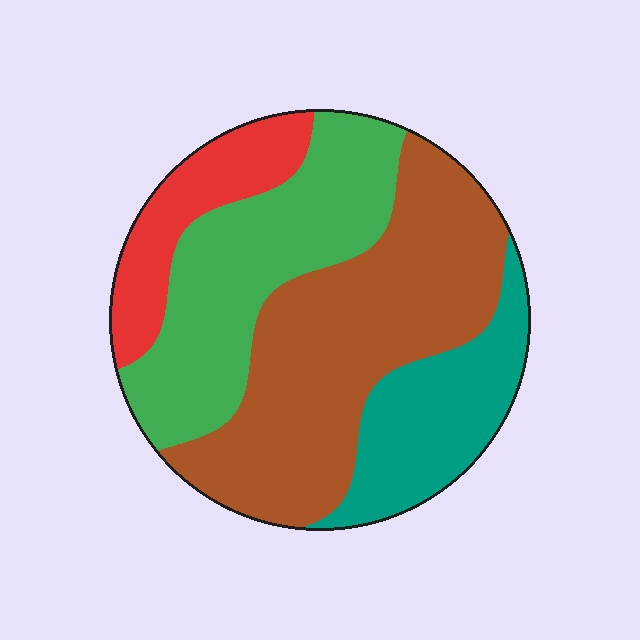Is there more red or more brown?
Brown.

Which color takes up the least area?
Red, at roughly 15%.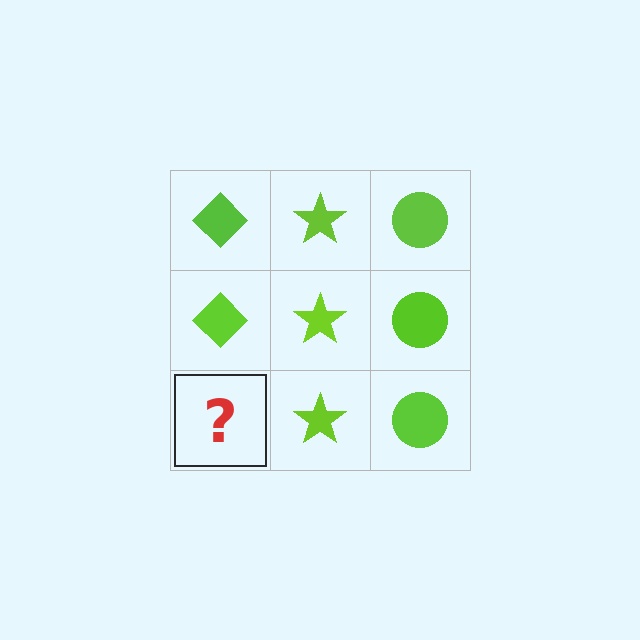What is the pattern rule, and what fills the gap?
The rule is that each column has a consistent shape. The gap should be filled with a lime diamond.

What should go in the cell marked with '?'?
The missing cell should contain a lime diamond.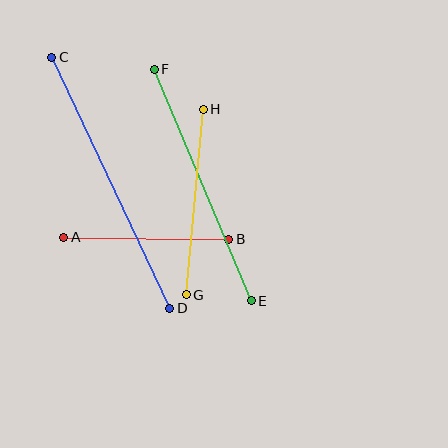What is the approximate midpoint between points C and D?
The midpoint is at approximately (111, 183) pixels.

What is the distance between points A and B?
The distance is approximately 165 pixels.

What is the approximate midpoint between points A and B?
The midpoint is at approximately (146, 238) pixels.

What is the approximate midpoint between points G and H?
The midpoint is at approximately (195, 202) pixels.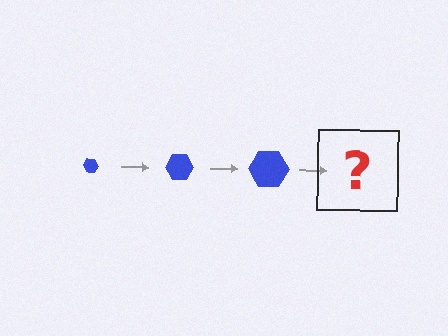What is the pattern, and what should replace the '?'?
The pattern is that the hexagon gets progressively larger each step. The '?' should be a blue hexagon, larger than the previous one.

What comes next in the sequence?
The next element should be a blue hexagon, larger than the previous one.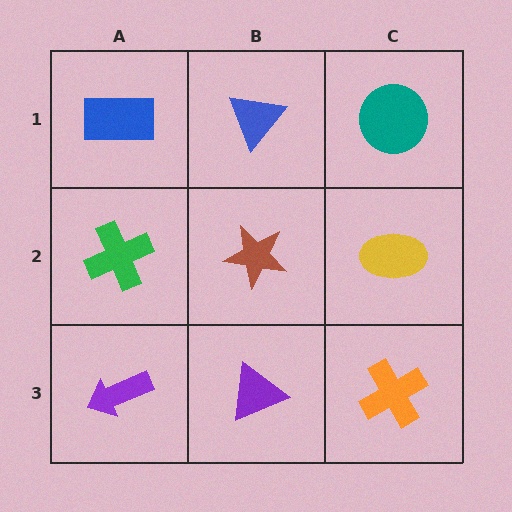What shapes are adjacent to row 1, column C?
A yellow ellipse (row 2, column C), a blue triangle (row 1, column B).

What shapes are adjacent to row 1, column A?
A green cross (row 2, column A), a blue triangle (row 1, column B).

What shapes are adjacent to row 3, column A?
A green cross (row 2, column A), a purple triangle (row 3, column B).